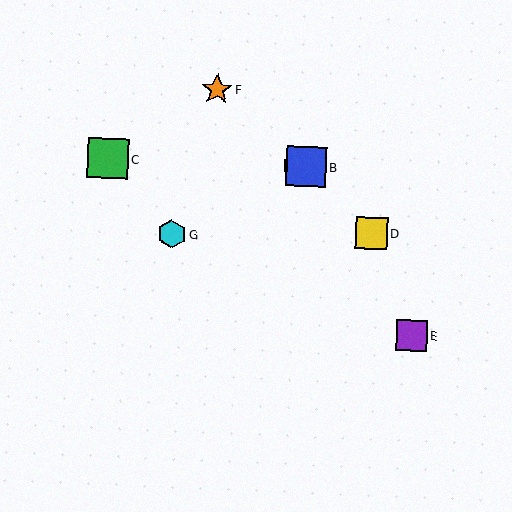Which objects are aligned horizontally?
Objects A, B, C are aligned horizontally.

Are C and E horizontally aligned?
No, C is at y≈158 and E is at y≈336.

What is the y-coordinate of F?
Object F is at y≈89.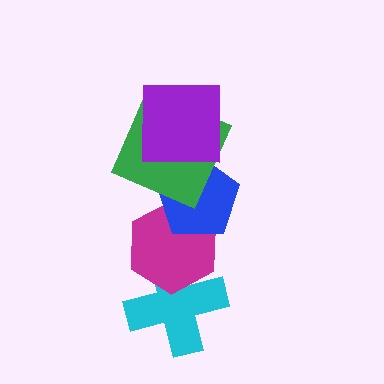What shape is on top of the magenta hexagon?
The blue pentagon is on top of the magenta hexagon.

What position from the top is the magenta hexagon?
The magenta hexagon is 4th from the top.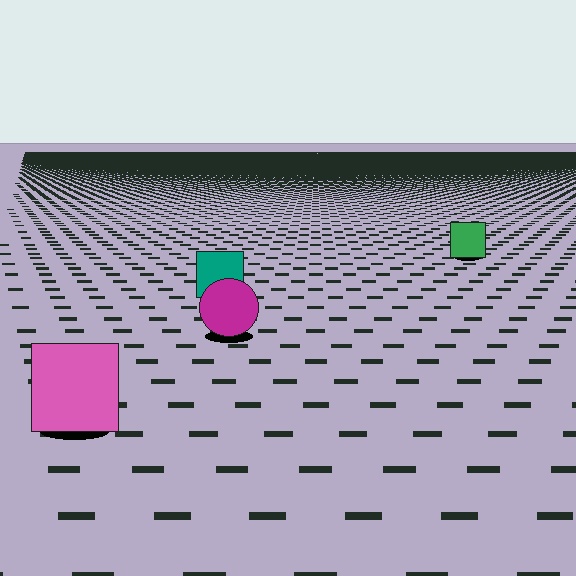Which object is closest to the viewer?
The pink square is closest. The texture marks near it are larger and more spread out.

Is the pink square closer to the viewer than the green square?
Yes. The pink square is closer — you can tell from the texture gradient: the ground texture is coarser near it.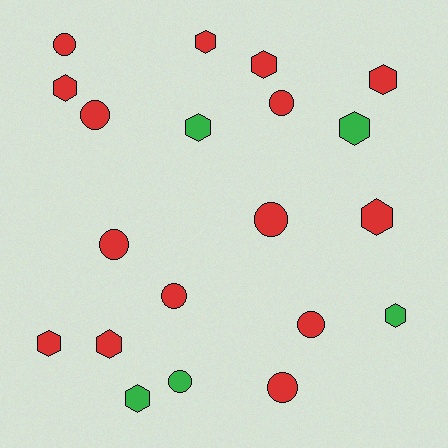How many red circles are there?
There are 8 red circles.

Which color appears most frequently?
Red, with 15 objects.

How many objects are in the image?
There are 20 objects.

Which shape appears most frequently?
Hexagon, with 11 objects.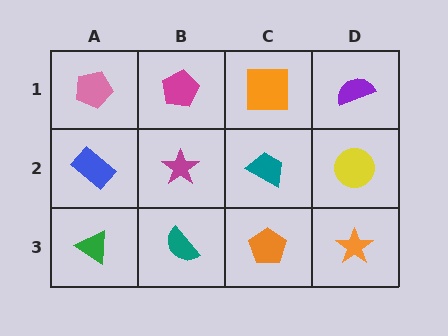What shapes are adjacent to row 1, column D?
A yellow circle (row 2, column D), an orange square (row 1, column C).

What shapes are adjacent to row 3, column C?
A teal trapezoid (row 2, column C), a teal semicircle (row 3, column B), an orange star (row 3, column D).